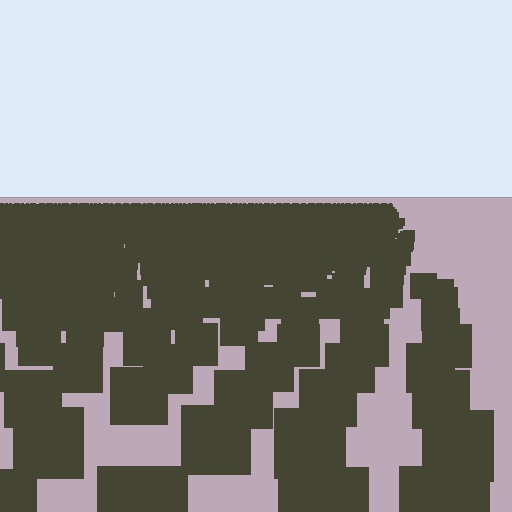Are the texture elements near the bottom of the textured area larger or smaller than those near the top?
Larger. Near the bottom, elements are closer to the viewer and appear at a bigger on-screen size.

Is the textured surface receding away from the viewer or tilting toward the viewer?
The surface is receding away from the viewer. Texture elements get smaller and denser toward the top.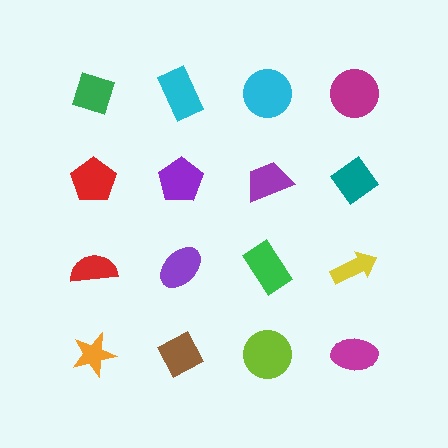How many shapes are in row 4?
4 shapes.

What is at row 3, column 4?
A yellow arrow.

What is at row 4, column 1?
An orange star.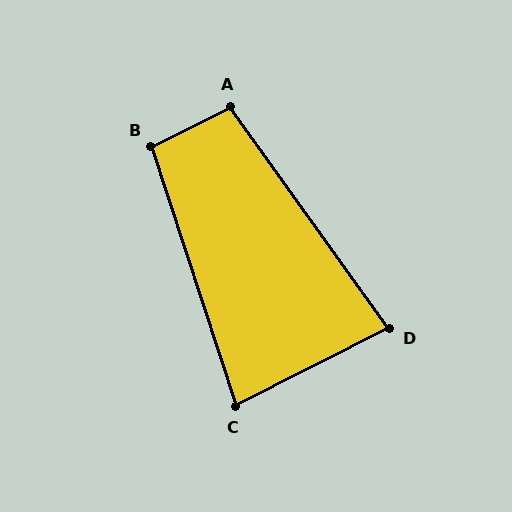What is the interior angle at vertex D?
Approximately 81 degrees (acute).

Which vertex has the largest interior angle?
A, at approximately 99 degrees.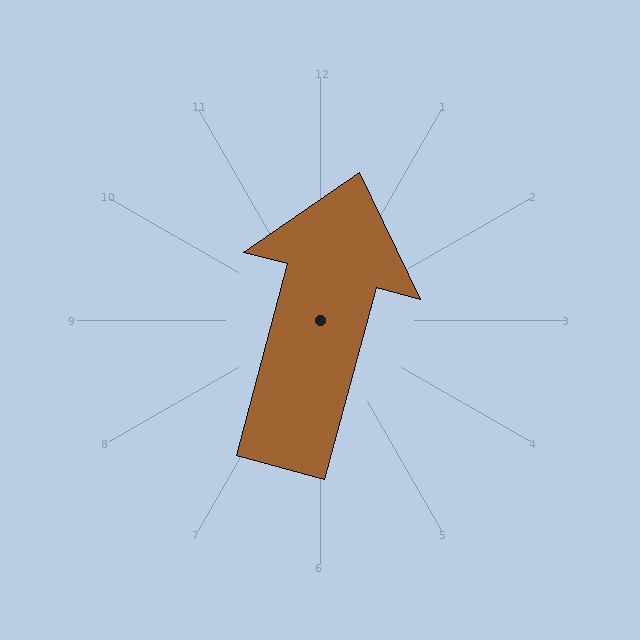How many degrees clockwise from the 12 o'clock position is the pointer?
Approximately 15 degrees.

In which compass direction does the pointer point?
North.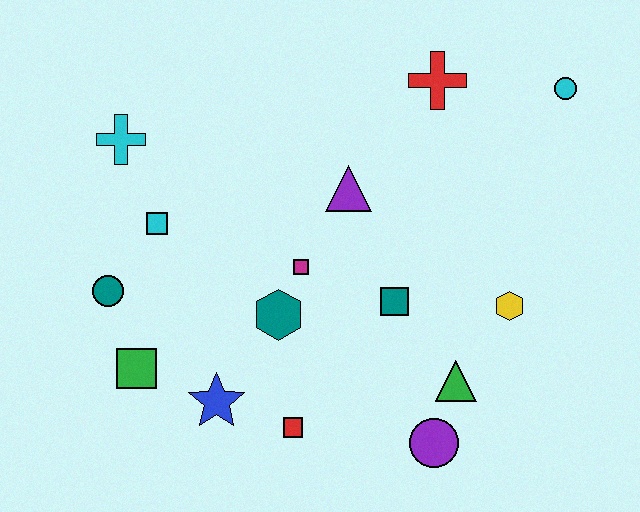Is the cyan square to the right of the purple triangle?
No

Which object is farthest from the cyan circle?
The green square is farthest from the cyan circle.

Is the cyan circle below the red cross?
Yes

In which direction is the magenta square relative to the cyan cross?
The magenta square is to the right of the cyan cross.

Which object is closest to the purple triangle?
The magenta square is closest to the purple triangle.